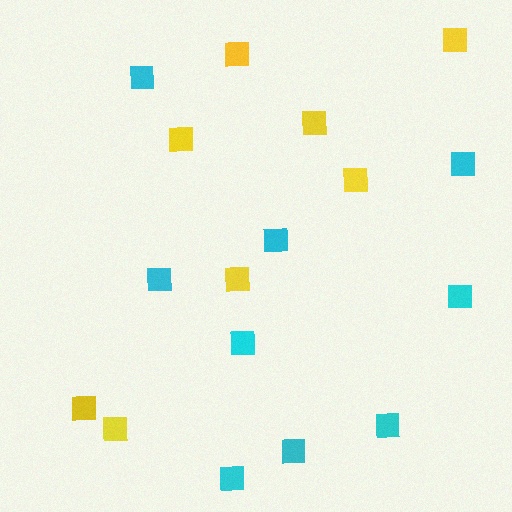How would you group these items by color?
There are 2 groups: one group of cyan squares (9) and one group of yellow squares (8).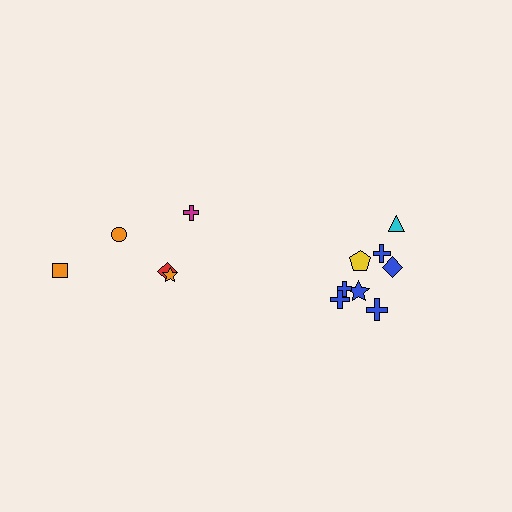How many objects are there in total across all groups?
There are 13 objects.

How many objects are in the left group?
There are 5 objects.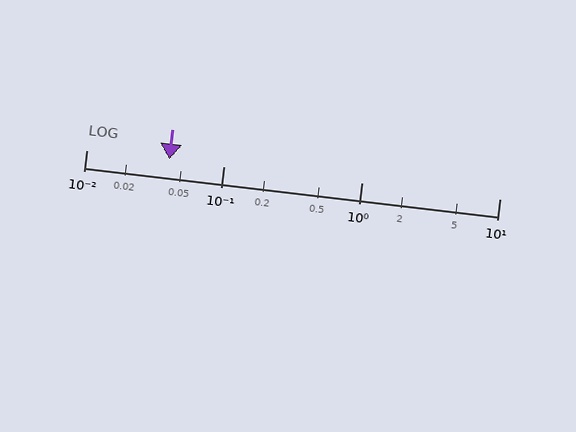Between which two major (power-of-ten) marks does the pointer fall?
The pointer is between 0.01 and 0.1.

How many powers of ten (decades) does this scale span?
The scale spans 3 decades, from 0.01 to 10.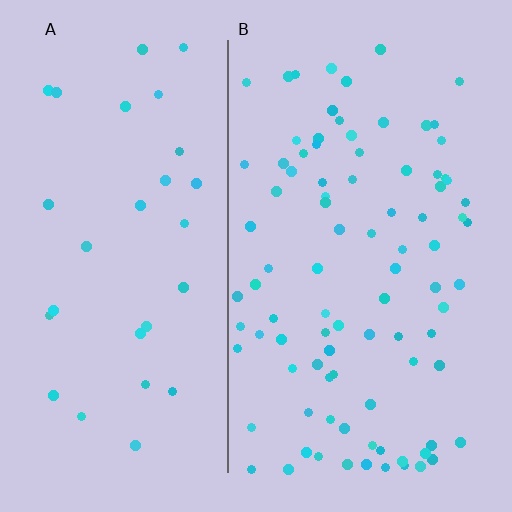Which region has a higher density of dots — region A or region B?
B (the right).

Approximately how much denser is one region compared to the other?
Approximately 3.0× — region B over region A.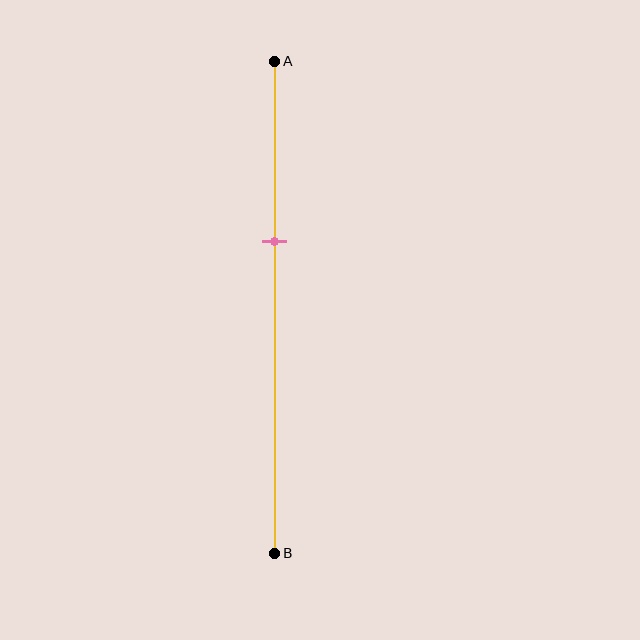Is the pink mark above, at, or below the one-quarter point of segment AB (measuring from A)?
The pink mark is below the one-quarter point of segment AB.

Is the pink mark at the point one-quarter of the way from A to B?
No, the mark is at about 35% from A, not at the 25% one-quarter point.